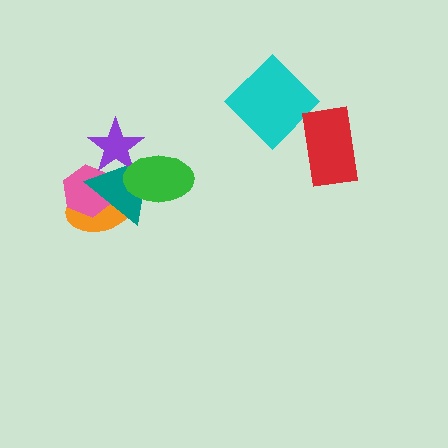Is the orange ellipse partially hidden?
Yes, it is partially covered by another shape.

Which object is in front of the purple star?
The green ellipse is in front of the purple star.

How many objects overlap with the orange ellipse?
2 objects overlap with the orange ellipse.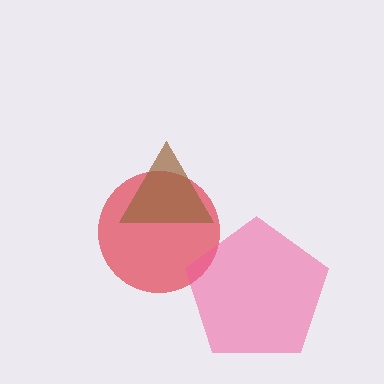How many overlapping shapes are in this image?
There are 3 overlapping shapes in the image.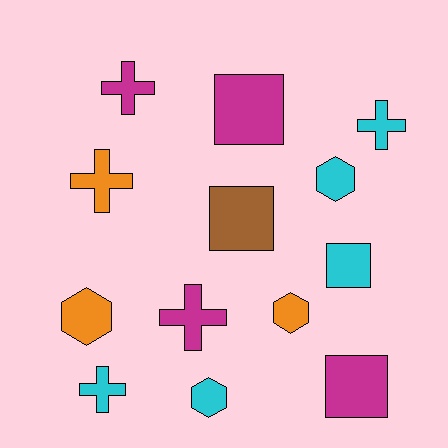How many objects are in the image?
There are 13 objects.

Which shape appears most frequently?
Cross, with 5 objects.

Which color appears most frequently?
Cyan, with 5 objects.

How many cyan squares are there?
There is 1 cyan square.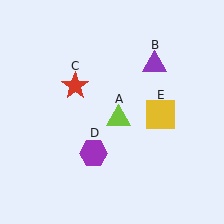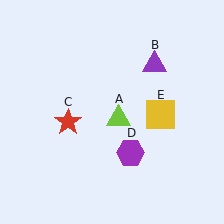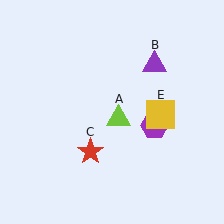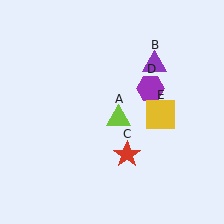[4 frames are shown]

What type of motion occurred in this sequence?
The red star (object C), purple hexagon (object D) rotated counterclockwise around the center of the scene.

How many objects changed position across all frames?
2 objects changed position: red star (object C), purple hexagon (object D).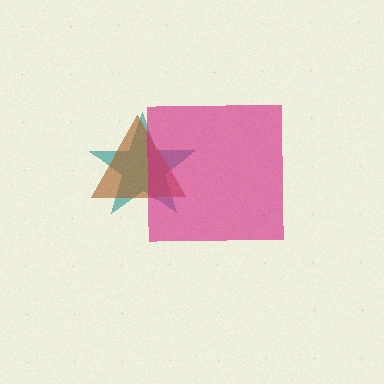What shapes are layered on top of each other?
The layered shapes are: a teal star, a brown triangle, a magenta square.